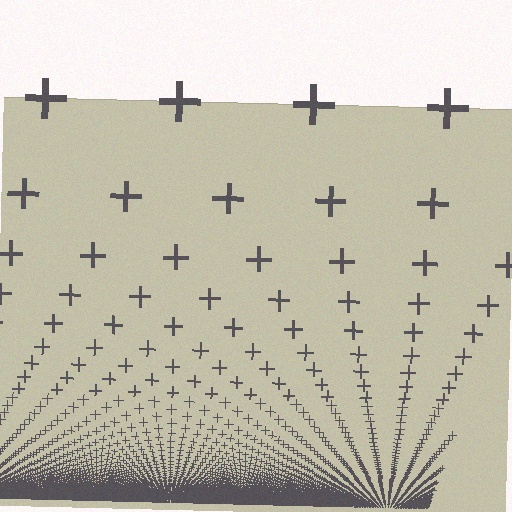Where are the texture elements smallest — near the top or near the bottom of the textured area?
Near the bottom.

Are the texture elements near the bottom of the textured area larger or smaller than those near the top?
Smaller. The gradient is inverted — elements near the bottom are smaller and denser.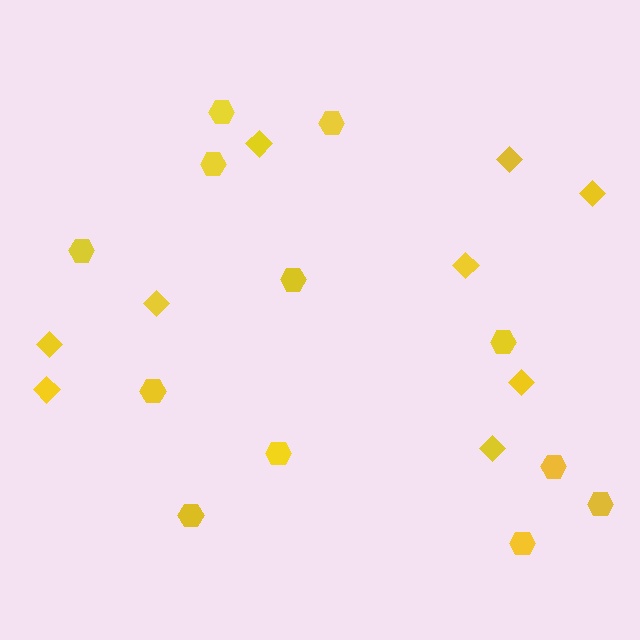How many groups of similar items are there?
There are 2 groups: one group of diamonds (9) and one group of hexagons (12).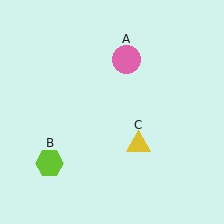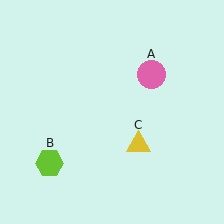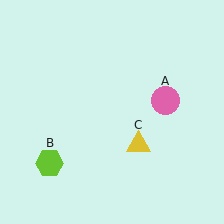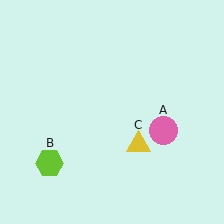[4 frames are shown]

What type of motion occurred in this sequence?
The pink circle (object A) rotated clockwise around the center of the scene.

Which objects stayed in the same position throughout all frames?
Lime hexagon (object B) and yellow triangle (object C) remained stationary.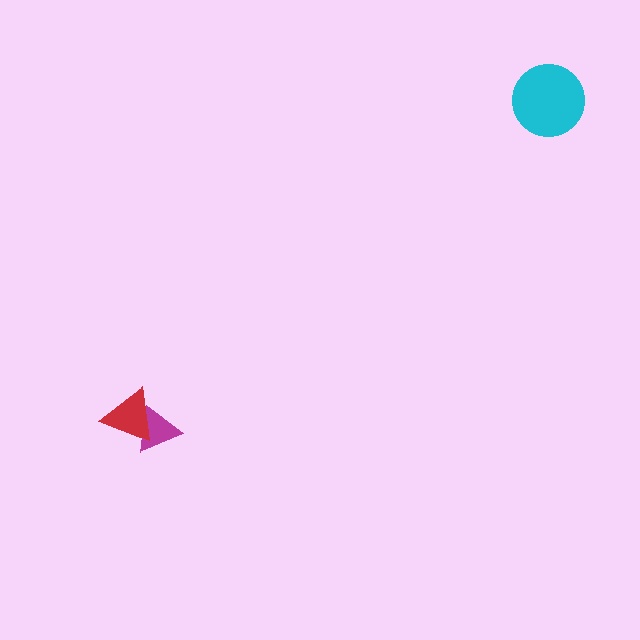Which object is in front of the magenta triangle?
The red triangle is in front of the magenta triangle.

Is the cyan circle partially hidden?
No, no other shape covers it.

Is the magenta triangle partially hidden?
Yes, it is partially covered by another shape.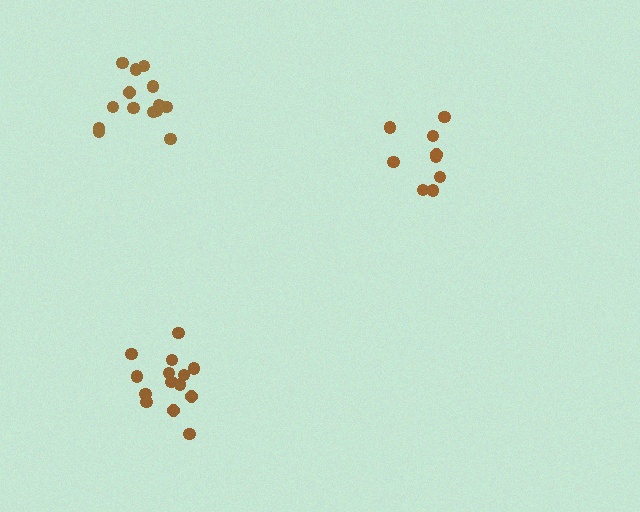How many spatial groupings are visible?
There are 3 spatial groupings.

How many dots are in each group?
Group 1: 14 dots, Group 2: 14 dots, Group 3: 9 dots (37 total).